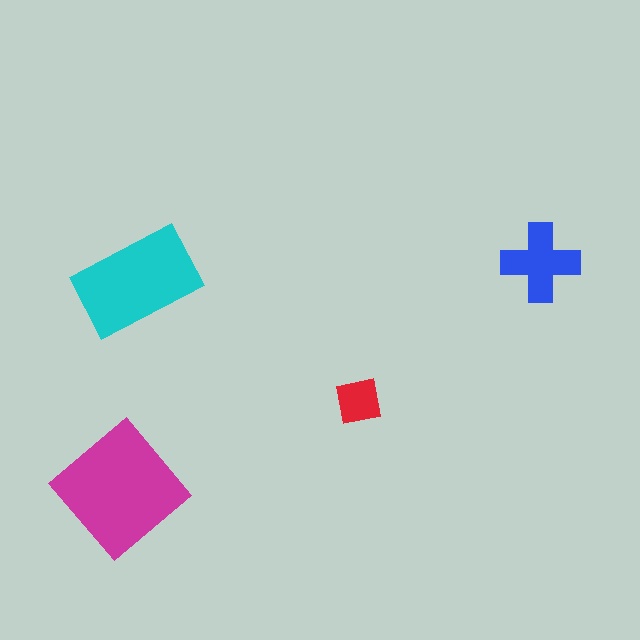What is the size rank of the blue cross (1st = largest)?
3rd.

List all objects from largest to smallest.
The magenta diamond, the cyan rectangle, the blue cross, the red square.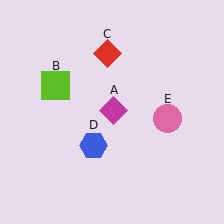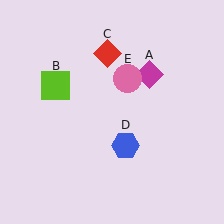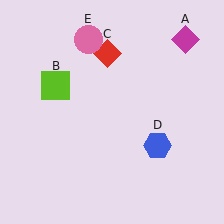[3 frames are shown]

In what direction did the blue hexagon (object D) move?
The blue hexagon (object D) moved right.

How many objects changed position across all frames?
3 objects changed position: magenta diamond (object A), blue hexagon (object D), pink circle (object E).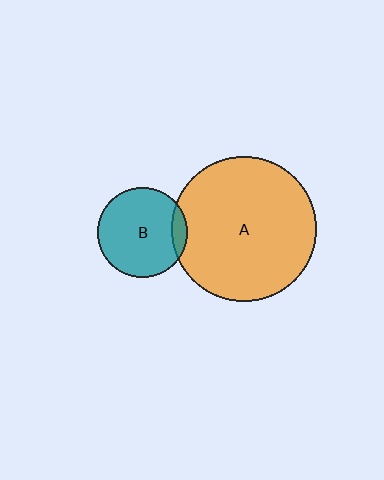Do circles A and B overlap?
Yes.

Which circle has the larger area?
Circle A (orange).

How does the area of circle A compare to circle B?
Approximately 2.6 times.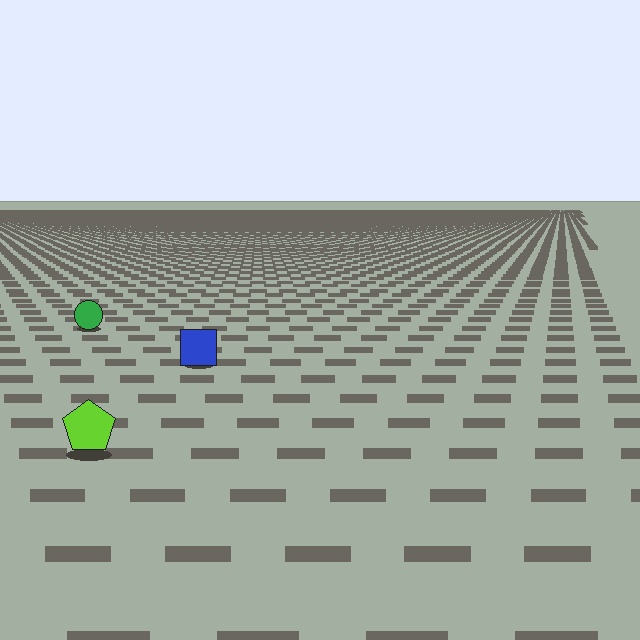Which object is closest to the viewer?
The lime pentagon is closest. The texture marks near it are larger and more spread out.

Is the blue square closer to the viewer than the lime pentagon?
No. The lime pentagon is closer — you can tell from the texture gradient: the ground texture is coarser near it.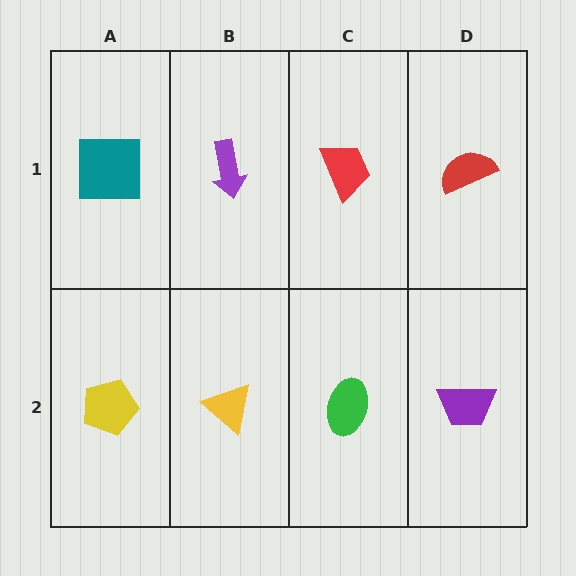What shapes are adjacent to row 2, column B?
A purple arrow (row 1, column B), a yellow pentagon (row 2, column A), a green ellipse (row 2, column C).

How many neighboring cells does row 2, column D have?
2.